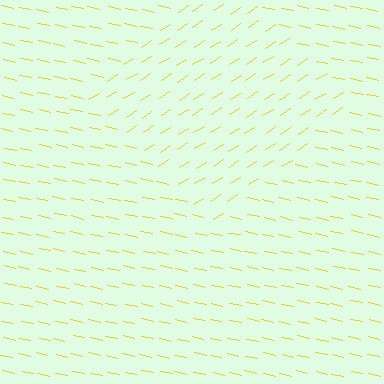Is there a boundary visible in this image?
Yes, there is a texture boundary formed by a change in line orientation.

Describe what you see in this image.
The image is filled with small yellow line segments. A diamond region in the image has lines oriented differently from the surrounding lines, creating a visible texture boundary.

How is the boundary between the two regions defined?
The boundary is defined purely by a change in line orientation (approximately 45 degrees difference). All lines are the same color and thickness.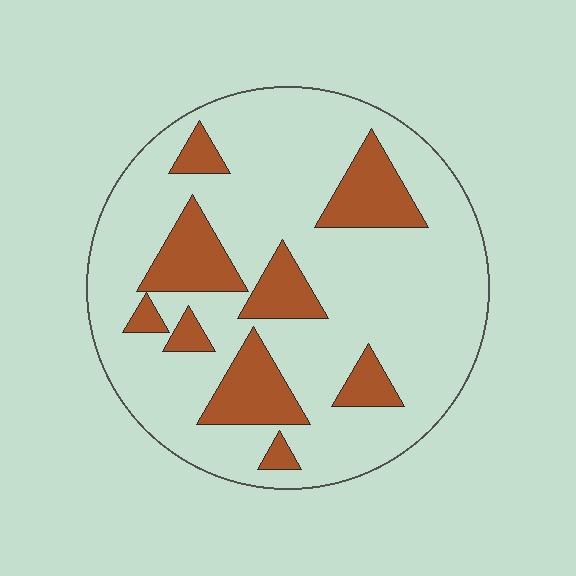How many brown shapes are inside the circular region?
9.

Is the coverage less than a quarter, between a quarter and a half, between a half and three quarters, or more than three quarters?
Less than a quarter.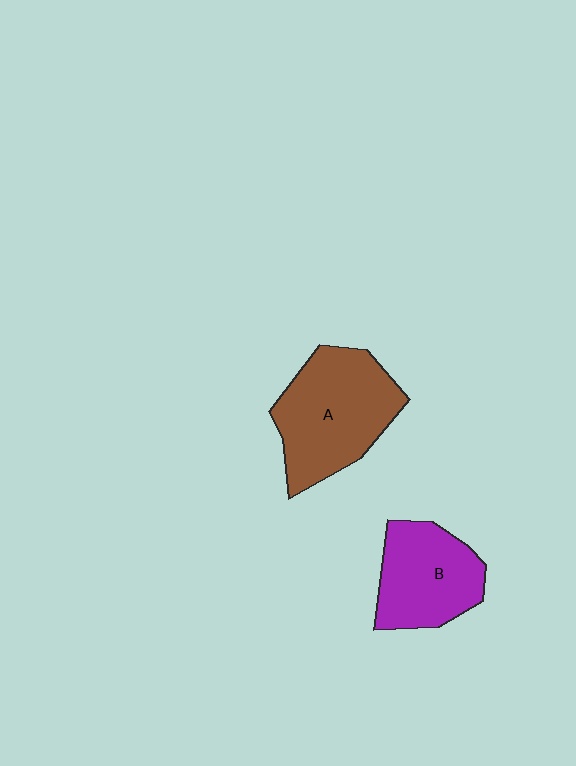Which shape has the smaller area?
Shape B (purple).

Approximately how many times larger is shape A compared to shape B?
Approximately 1.3 times.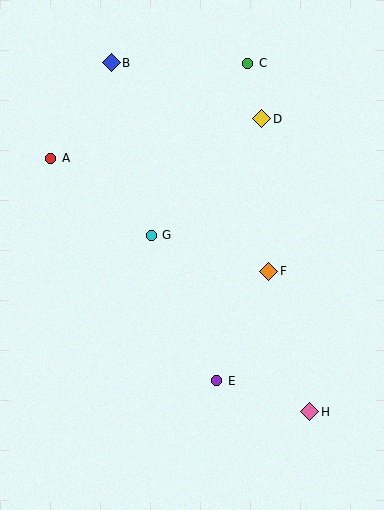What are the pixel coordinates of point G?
Point G is at (151, 235).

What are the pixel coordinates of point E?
Point E is at (217, 381).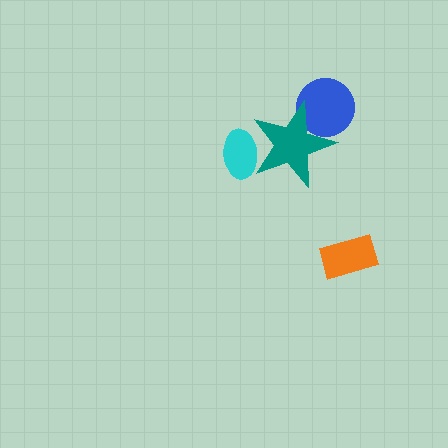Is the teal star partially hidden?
Yes, it is partially covered by another shape.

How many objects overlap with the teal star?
2 objects overlap with the teal star.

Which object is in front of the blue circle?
The teal star is in front of the blue circle.